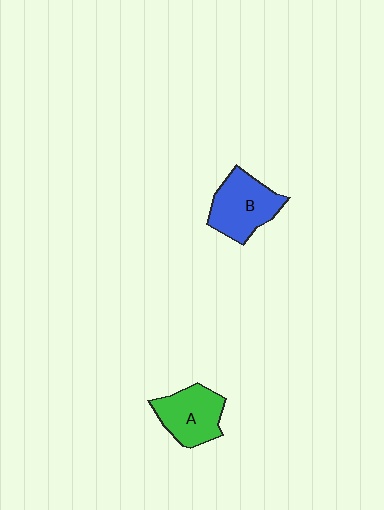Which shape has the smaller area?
Shape A (green).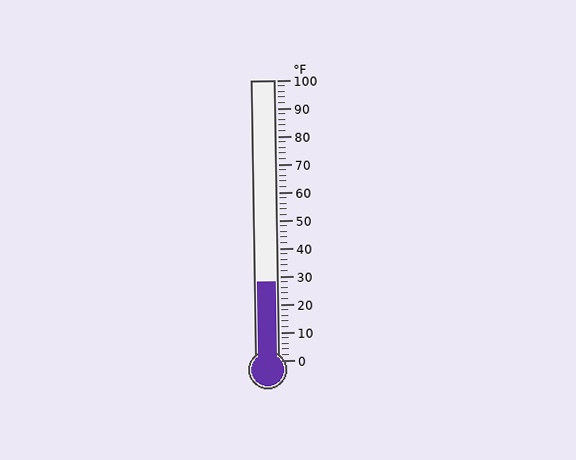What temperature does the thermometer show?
The thermometer shows approximately 28°F.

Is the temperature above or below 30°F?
The temperature is below 30°F.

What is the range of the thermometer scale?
The thermometer scale ranges from 0°F to 100°F.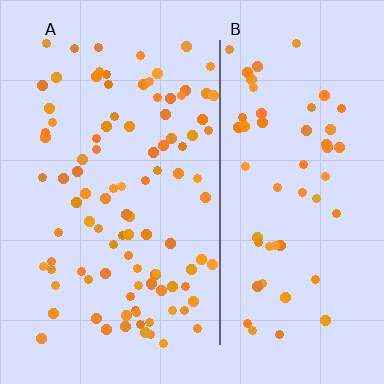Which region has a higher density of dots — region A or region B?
A (the left).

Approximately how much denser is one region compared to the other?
Approximately 1.8× — region A over region B.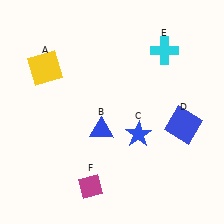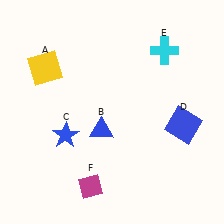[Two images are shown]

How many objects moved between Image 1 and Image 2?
1 object moved between the two images.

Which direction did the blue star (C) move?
The blue star (C) moved left.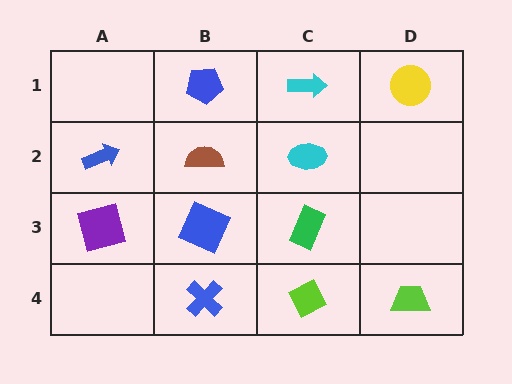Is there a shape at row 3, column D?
No, that cell is empty.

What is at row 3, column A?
A purple square.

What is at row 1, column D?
A yellow circle.